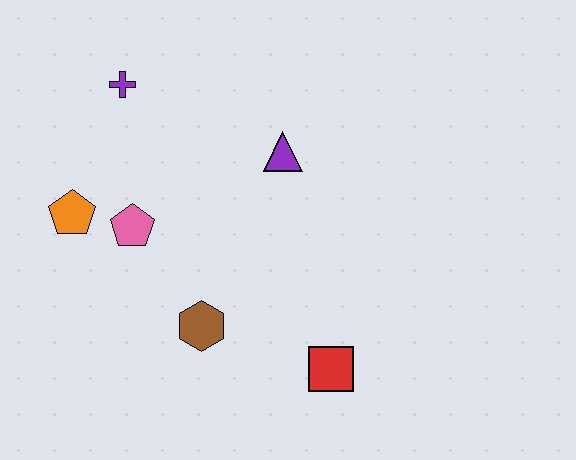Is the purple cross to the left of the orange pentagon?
No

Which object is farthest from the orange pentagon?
The red square is farthest from the orange pentagon.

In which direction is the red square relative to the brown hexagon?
The red square is to the right of the brown hexagon.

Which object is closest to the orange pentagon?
The pink pentagon is closest to the orange pentagon.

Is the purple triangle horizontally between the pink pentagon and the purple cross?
No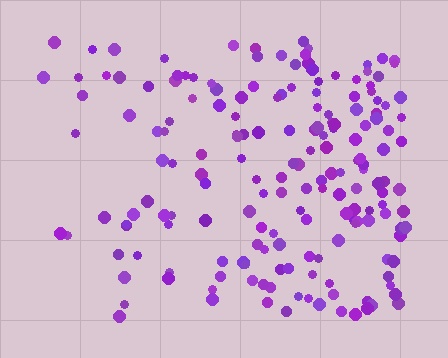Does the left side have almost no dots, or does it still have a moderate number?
Still a moderate number, just noticeably fewer than the right.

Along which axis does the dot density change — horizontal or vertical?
Horizontal.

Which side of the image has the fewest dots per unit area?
The left.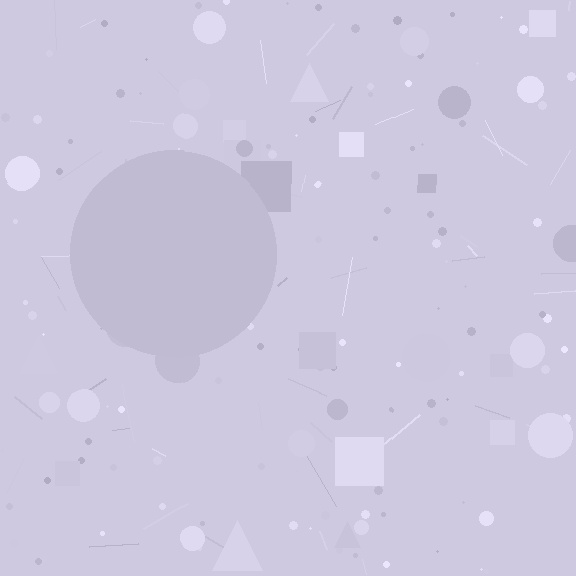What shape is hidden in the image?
A circle is hidden in the image.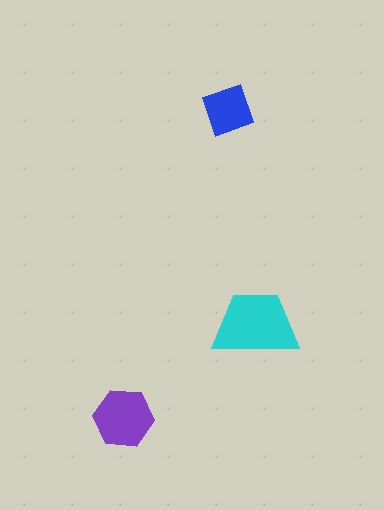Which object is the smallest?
The blue diamond.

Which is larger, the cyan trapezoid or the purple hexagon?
The cyan trapezoid.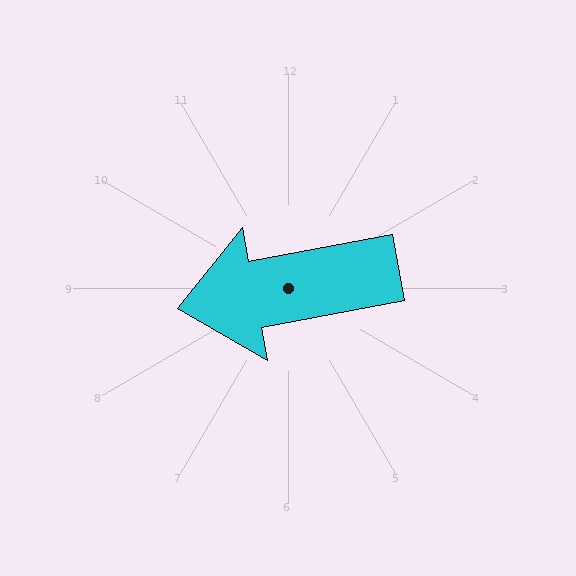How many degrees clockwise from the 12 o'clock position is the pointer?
Approximately 259 degrees.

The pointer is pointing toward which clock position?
Roughly 9 o'clock.